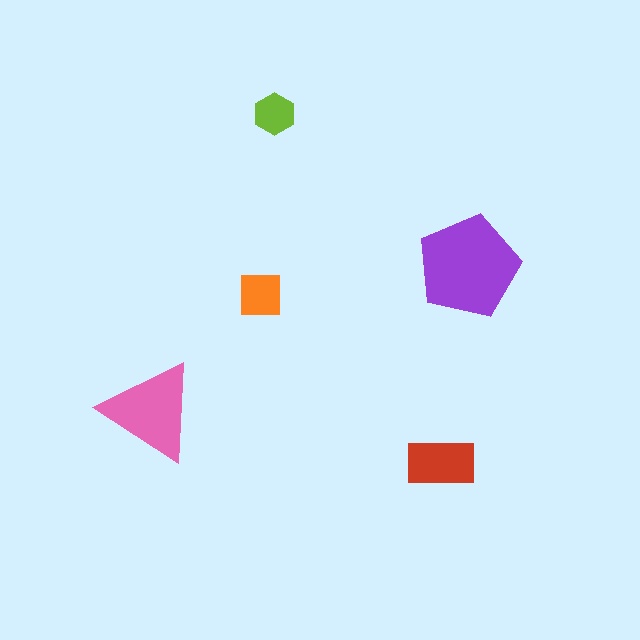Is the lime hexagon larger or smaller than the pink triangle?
Smaller.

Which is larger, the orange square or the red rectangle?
The red rectangle.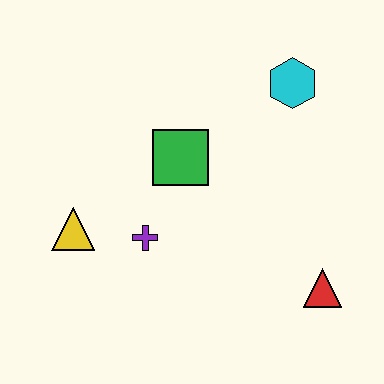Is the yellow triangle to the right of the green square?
No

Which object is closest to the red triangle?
The purple cross is closest to the red triangle.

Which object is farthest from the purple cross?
The cyan hexagon is farthest from the purple cross.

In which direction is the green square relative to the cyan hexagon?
The green square is to the left of the cyan hexagon.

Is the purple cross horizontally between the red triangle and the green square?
No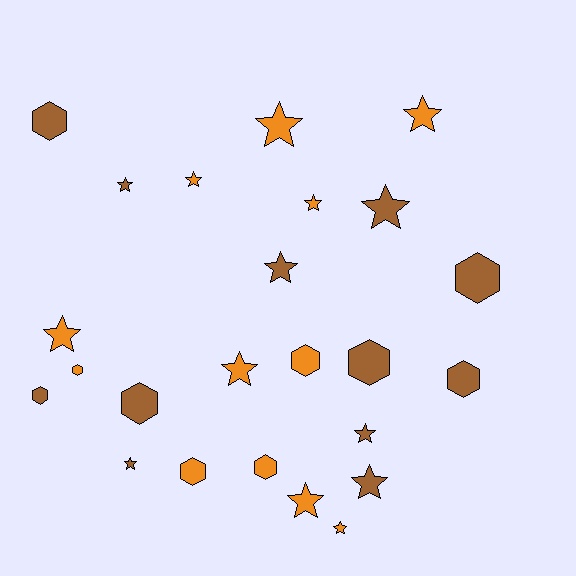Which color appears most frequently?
Orange, with 12 objects.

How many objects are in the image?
There are 24 objects.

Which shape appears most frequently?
Star, with 14 objects.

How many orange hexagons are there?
There are 4 orange hexagons.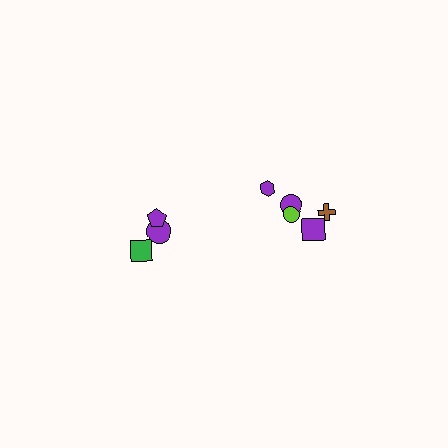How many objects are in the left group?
There are 3 objects.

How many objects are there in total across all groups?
There are 8 objects.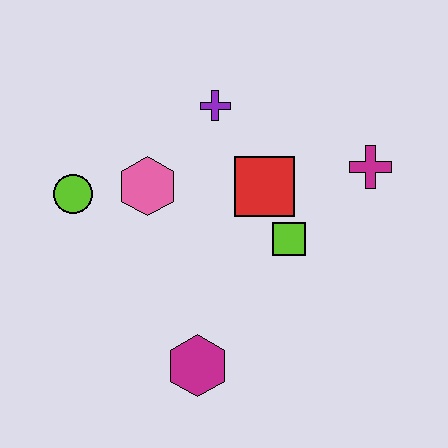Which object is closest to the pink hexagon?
The lime circle is closest to the pink hexagon.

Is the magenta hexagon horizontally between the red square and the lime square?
No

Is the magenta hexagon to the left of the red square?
Yes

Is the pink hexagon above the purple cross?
No